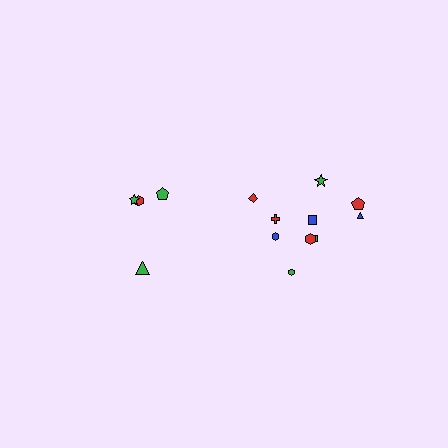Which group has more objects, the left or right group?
The right group.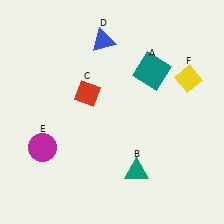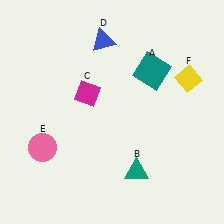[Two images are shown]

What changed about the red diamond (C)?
In Image 1, C is red. In Image 2, it changed to magenta.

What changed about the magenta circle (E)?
In Image 1, E is magenta. In Image 2, it changed to pink.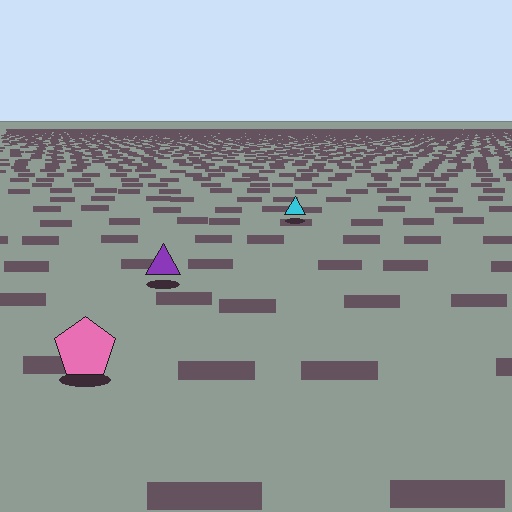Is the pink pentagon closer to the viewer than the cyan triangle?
Yes. The pink pentagon is closer — you can tell from the texture gradient: the ground texture is coarser near it.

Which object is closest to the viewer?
The pink pentagon is closest. The texture marks near it are larger and more spread out.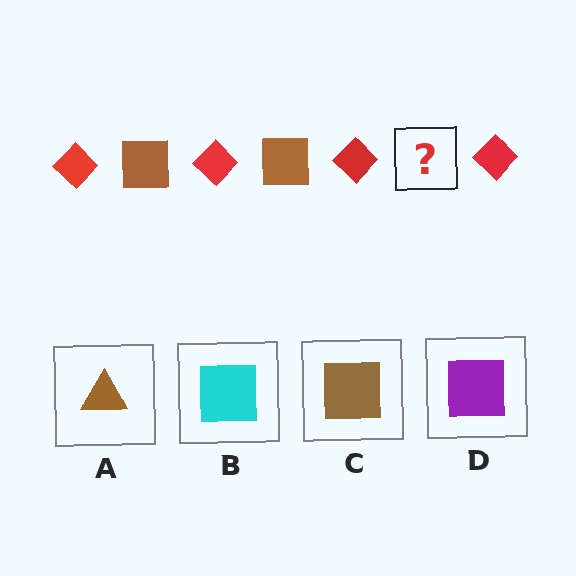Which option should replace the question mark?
Option C.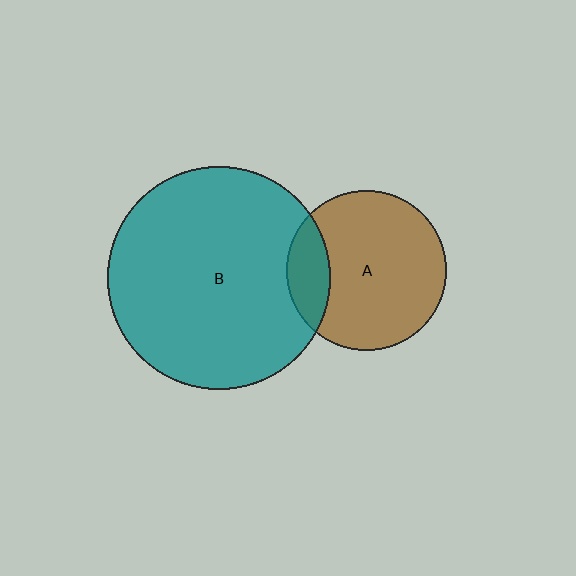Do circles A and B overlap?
Yes.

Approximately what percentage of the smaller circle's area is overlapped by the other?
Approximately 15%.